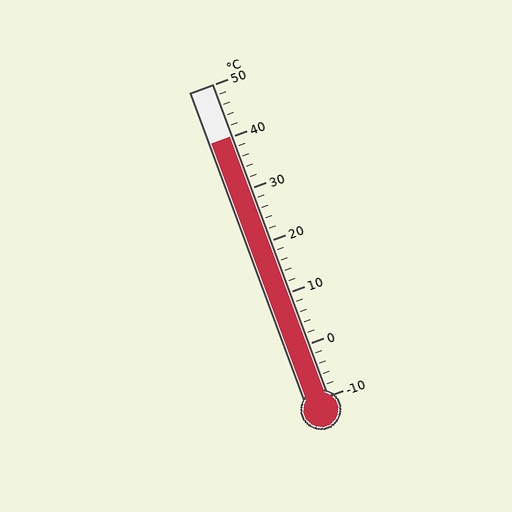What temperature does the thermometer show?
The thermometer shows approximately 40°C.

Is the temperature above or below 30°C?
The temperature is above 30°C.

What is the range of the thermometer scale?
The thermometer scale ranges from -10°C to 50°C.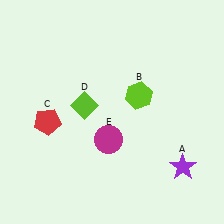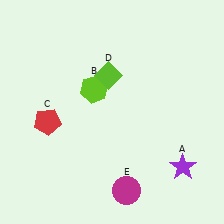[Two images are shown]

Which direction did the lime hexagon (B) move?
The lime hexagon (B) moved left.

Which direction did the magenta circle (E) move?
The magenta circle (E) moved down.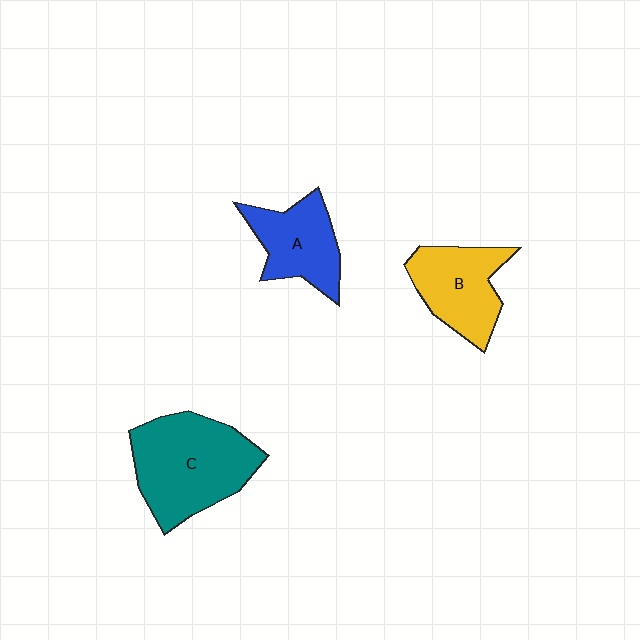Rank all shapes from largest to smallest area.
From largest to smallest: C (teal), B (yellow), A (blue).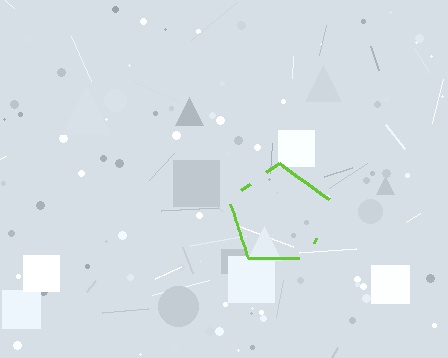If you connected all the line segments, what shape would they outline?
They would outline a pentagon.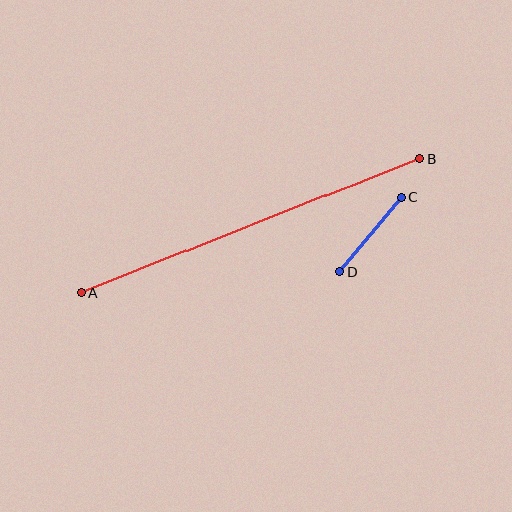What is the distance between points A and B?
The distance is approximately 364 pixels.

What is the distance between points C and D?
The distance is approximately 97 pixels.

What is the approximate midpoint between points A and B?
The midpoint is at approximately (250, 226) pixels.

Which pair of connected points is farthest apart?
Points A and B are farthest apart.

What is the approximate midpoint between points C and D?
The midpoint is at approximately (371, 234) pixels.